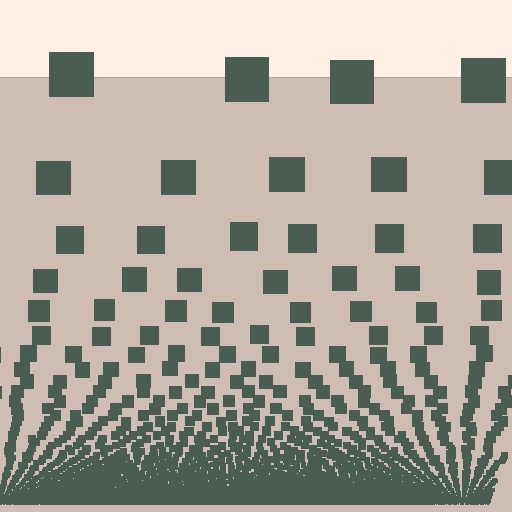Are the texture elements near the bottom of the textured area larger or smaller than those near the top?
Smaller. The gradient is inverted — elements near the bottom are smaller and denser.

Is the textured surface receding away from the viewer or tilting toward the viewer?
The surface appears to tilt toward the viewer. Texture elements get larger and sparser toward the top.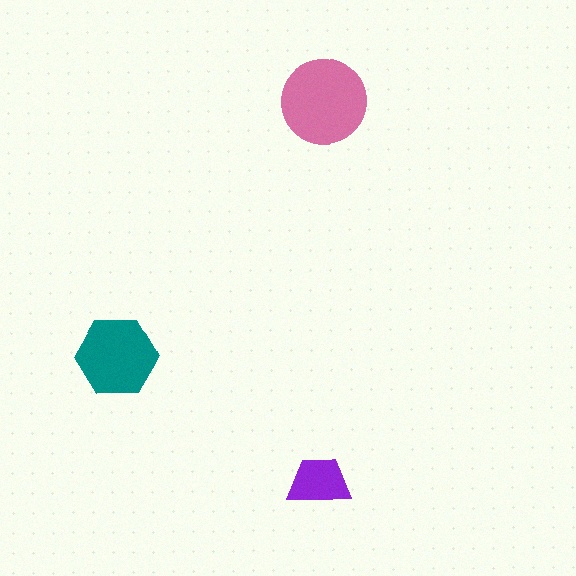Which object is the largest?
The pink circle.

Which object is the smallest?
The purple trapezoid.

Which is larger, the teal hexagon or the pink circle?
The pink circle.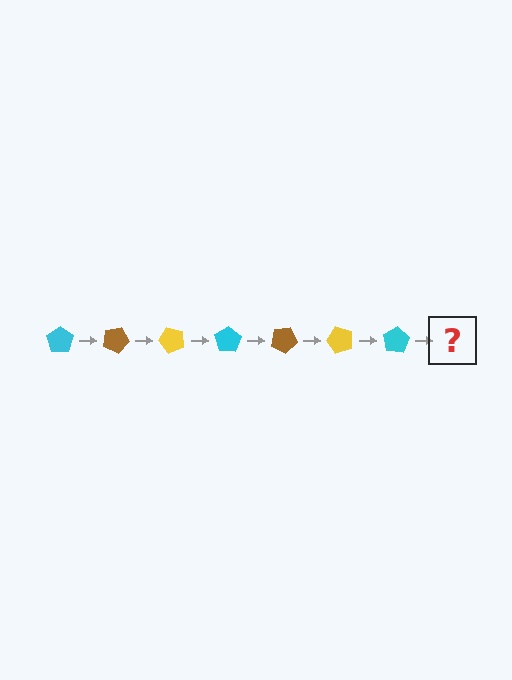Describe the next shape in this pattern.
It should be a brown pentagon, rotated 175 degrees from the start.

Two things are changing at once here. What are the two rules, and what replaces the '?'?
The two rules are that it rotates 25 degrees each step and the color cycles through cyan, brown, and yellow. The '?' should be a brown pentagon, rotated 175 degrees from the start.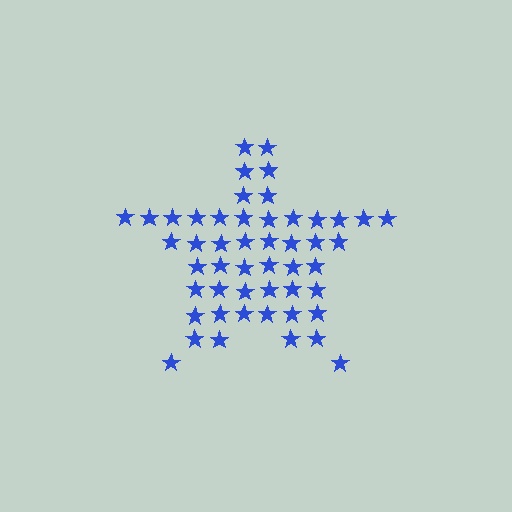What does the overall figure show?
The overall figure shows a star.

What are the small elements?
The small elements are stars.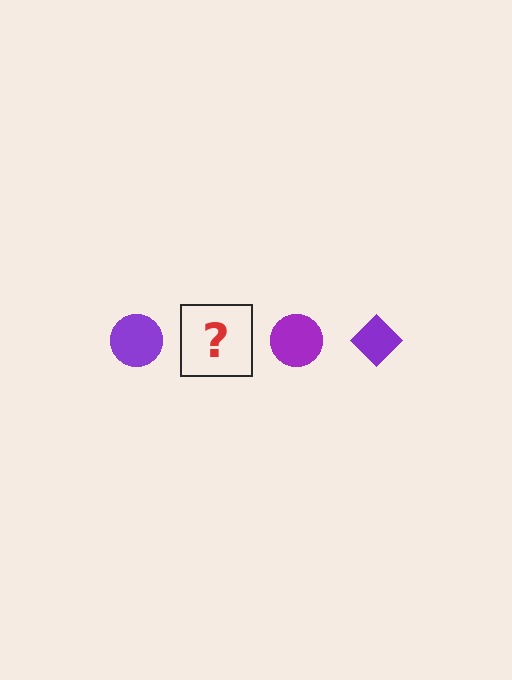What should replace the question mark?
The question mark should be replaced with a purple diamond.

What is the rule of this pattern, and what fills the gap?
The rule is that the pattern cycles through circle, diamond shapes in purple. The gap should be filled with a purple diamond.